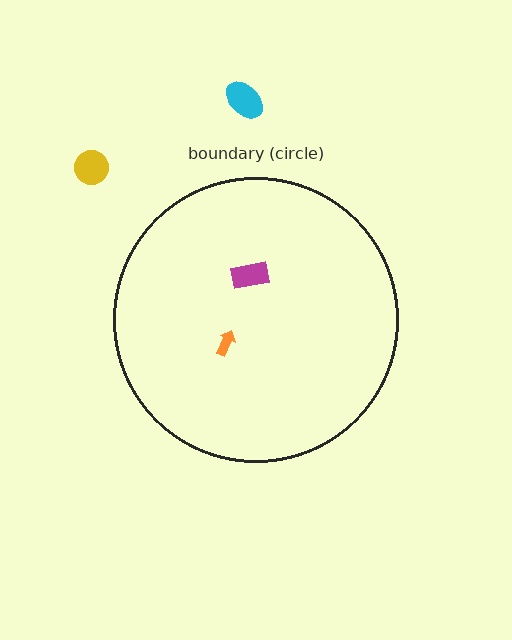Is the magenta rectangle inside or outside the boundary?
Inside.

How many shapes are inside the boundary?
2 inside, 2 outside.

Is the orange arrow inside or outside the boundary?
Inside.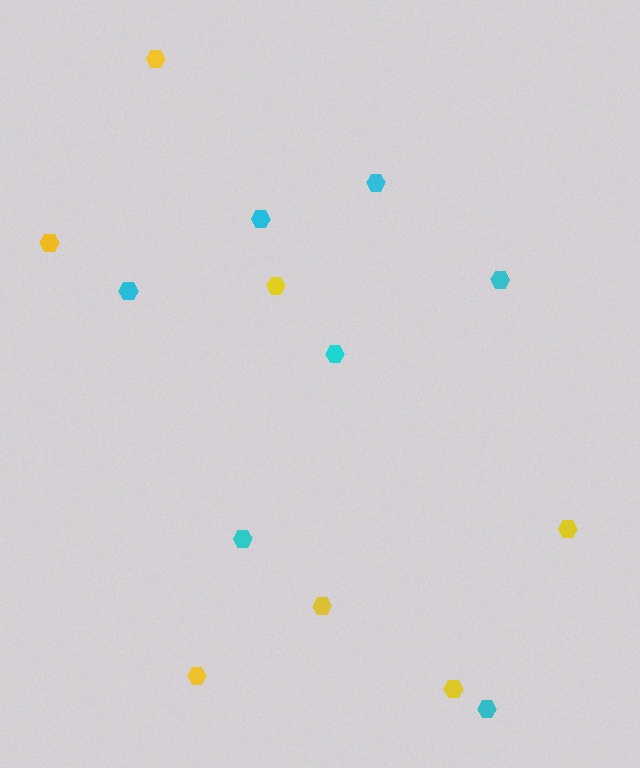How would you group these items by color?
There are 2 groups: one group of cyan hexagons (7) and one group of yellow hexagons (7).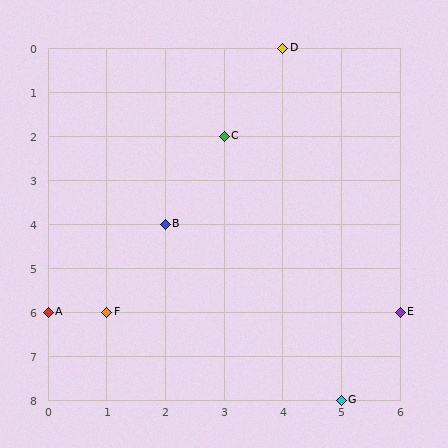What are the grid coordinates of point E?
Point E is at grid coordinates (6, 6).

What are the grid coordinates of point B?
Point B is at grid coordinates (2, 4).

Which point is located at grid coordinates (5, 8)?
Point G is at (5, 8).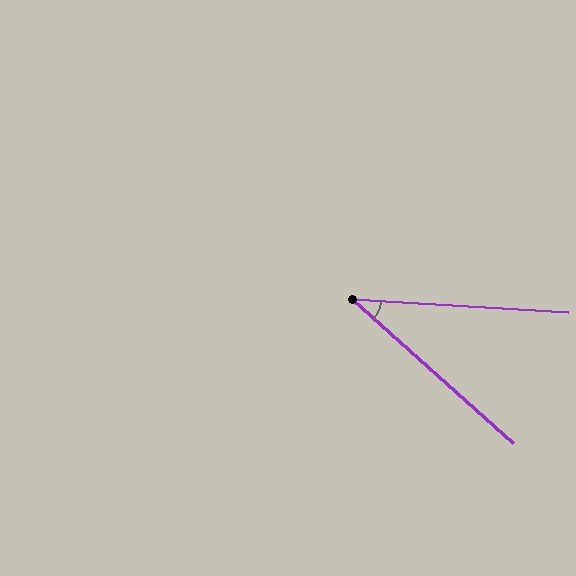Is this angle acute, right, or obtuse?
It is acute.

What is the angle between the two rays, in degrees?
Approximately 38 degrees.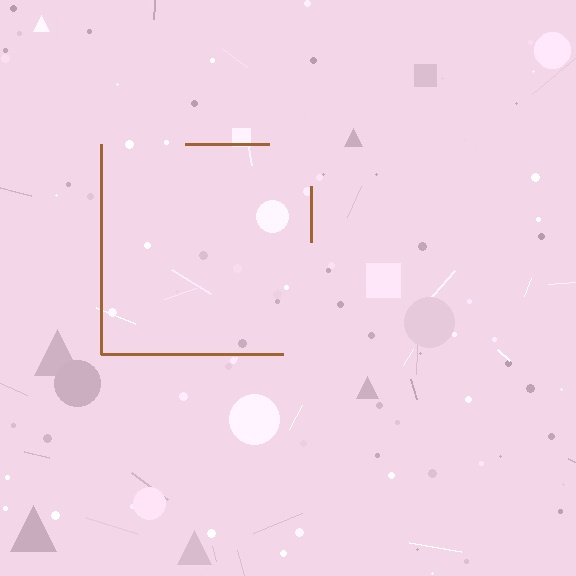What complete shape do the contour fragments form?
The contour fragments form a square.